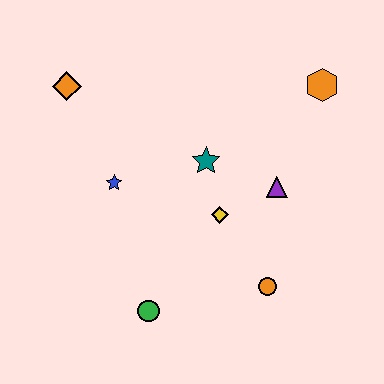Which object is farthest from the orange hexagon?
The green circle is farthest from the orange hexagon.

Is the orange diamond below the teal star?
No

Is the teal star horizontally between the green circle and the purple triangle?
Yes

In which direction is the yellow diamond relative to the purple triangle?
The yellow diamond is to the left of the purple triangle.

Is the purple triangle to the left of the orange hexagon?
Yes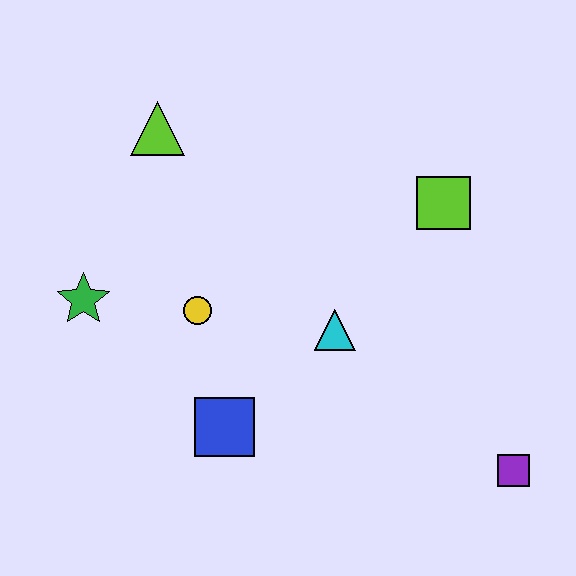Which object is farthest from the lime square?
The green star is farthest from the lime square.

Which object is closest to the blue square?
The yellow circle is closest to the blue square.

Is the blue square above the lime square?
No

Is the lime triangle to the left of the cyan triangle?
Yes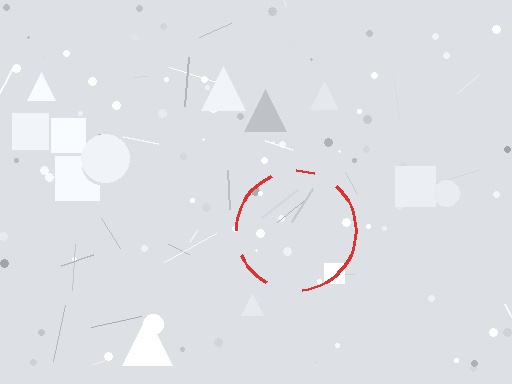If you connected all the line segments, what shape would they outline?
They would outline a circle.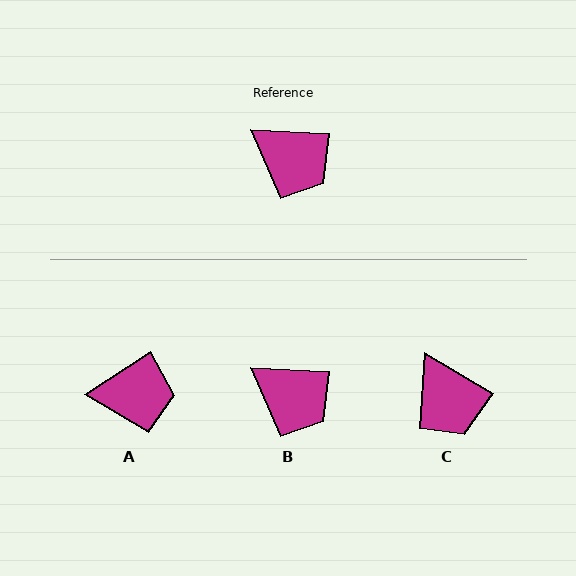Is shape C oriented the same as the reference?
No, it is off by about 28 degrees.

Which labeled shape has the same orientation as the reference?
B.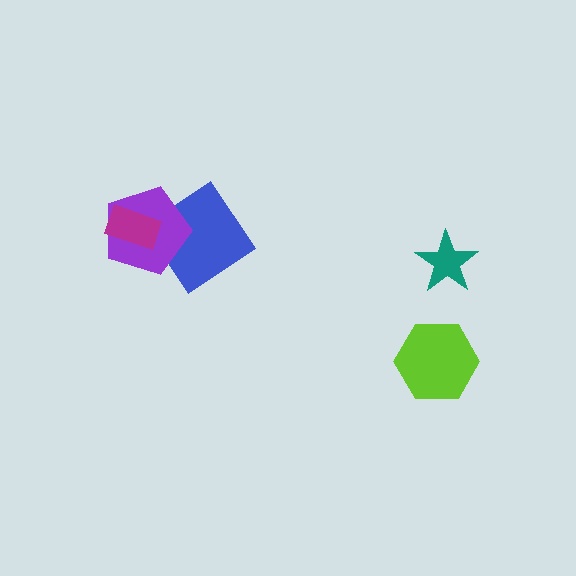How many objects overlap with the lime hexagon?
0 objects overlap with the lime hexagon.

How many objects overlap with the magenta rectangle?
1 object overlaps with the magenta rectangle.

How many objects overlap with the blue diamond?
1 object overlaps with the blue diamond.